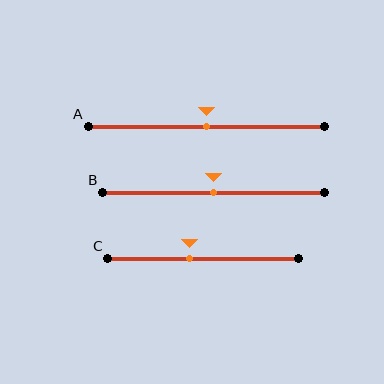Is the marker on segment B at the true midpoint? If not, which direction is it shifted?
Yes, the marker on segment B is at the true midpoint.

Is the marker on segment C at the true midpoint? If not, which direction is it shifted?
No, the marker on segment C is shifted to the left by about 7% of the segment length.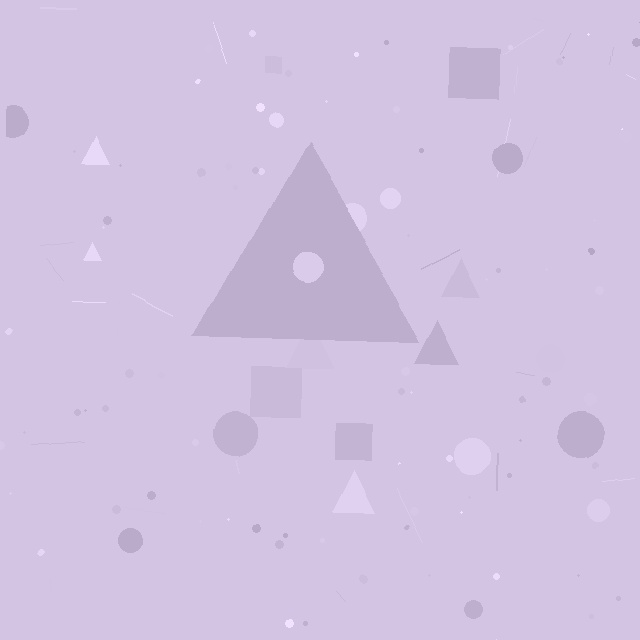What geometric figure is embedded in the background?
A triangle is embedded in the background.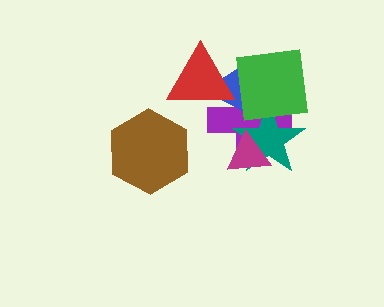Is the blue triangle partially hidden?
Yes, it is partially covered by another shape.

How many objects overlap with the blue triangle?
4 objects overlap with the blue triangle.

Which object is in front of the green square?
The red triangle is in front of the green square.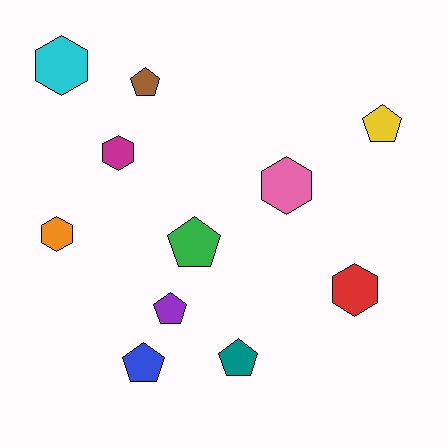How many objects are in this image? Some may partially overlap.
There are 11 objects.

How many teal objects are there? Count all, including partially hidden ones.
There is 1 teal object.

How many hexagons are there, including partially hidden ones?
There are 5 hexagons.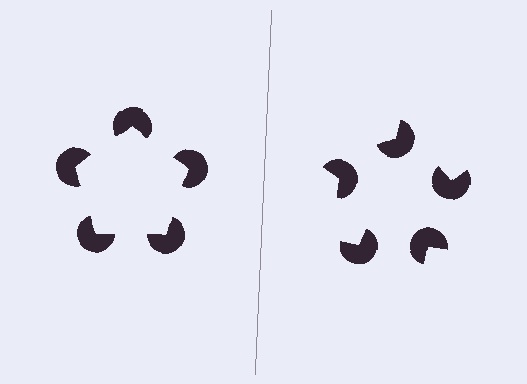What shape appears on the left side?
An illusory pentagon.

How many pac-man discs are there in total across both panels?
10 — 5 on each side.